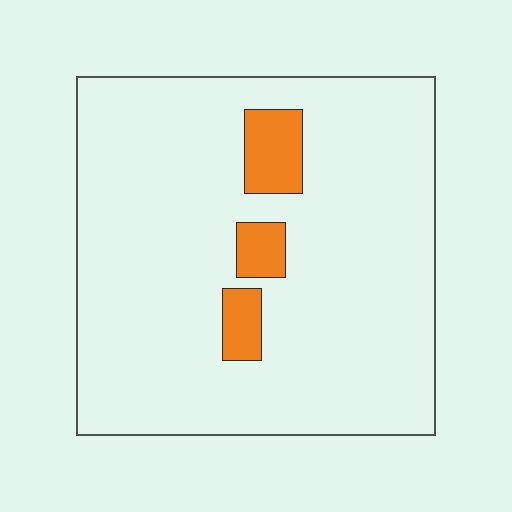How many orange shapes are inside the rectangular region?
3.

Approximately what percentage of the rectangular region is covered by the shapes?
Approximately 10%.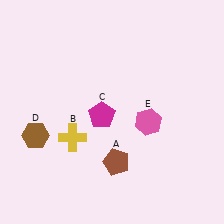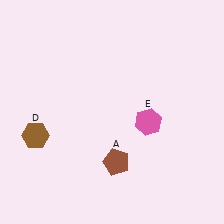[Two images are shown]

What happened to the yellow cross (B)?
The yellow cross (B) was removed in Image 2. It was in the bottom-left area of Image 1.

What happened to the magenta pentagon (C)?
The magenta pentagon (C) was removed in Image 2. It was in the bottom-left area of Image 1.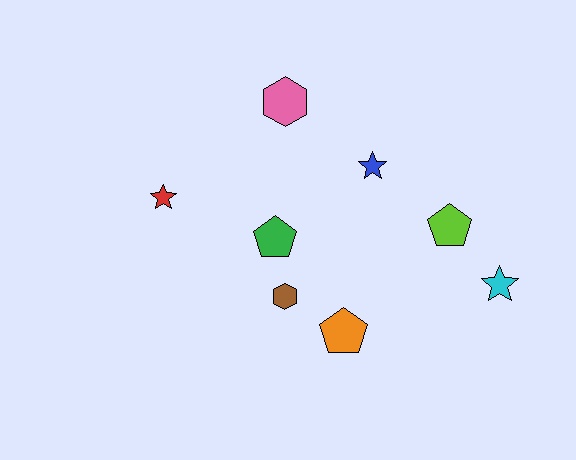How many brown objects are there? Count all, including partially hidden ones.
There is 1 brown object.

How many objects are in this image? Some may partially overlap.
There are 8 objects.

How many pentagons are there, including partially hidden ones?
There are 3 pentagons.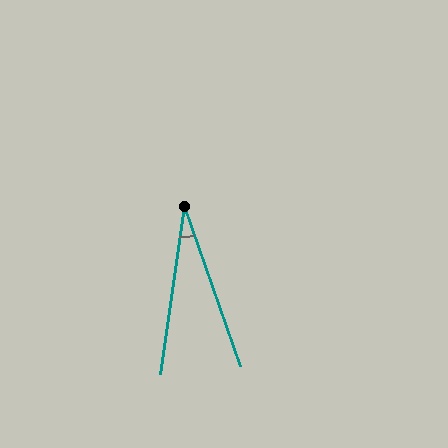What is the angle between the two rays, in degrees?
Approximately 28 degrees.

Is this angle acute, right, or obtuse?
It is acute.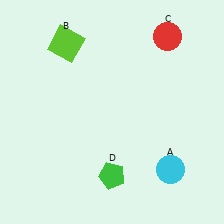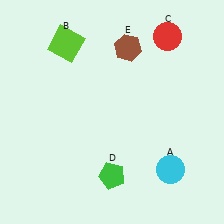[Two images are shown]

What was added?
A brown hexagon (E) was added in Image 2.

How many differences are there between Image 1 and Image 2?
There is 1 difference between the two images.